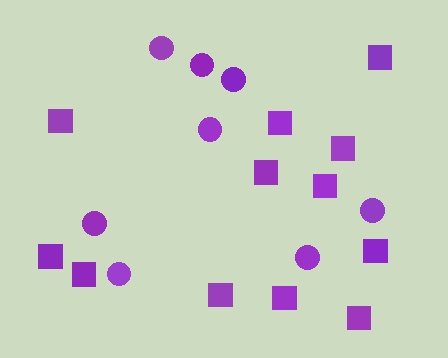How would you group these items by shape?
There are 2 groups: one group of squares (12) and one group of circles (8).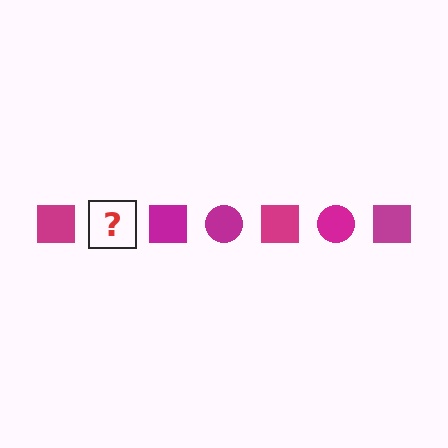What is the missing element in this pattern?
The missing element is a magenta circle.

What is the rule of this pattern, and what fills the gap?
The rule is that the pattern cycles through square, circle shapes in magenta. The gap should be filled with a magenta circle.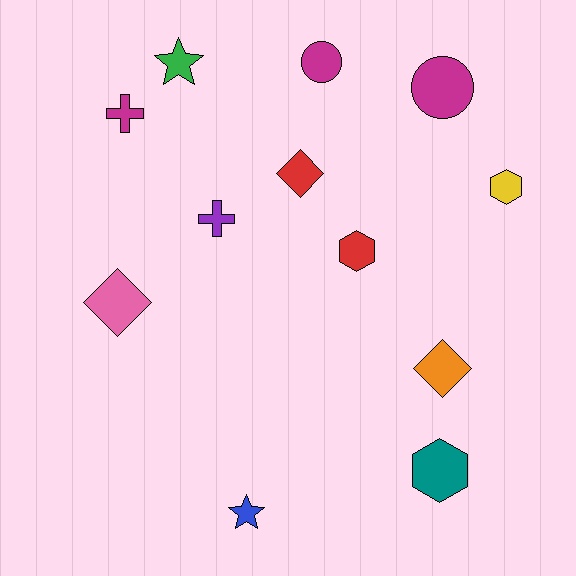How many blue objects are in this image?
There is 1 blue object.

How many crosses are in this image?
There are 2 crosses.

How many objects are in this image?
There are 12 objects.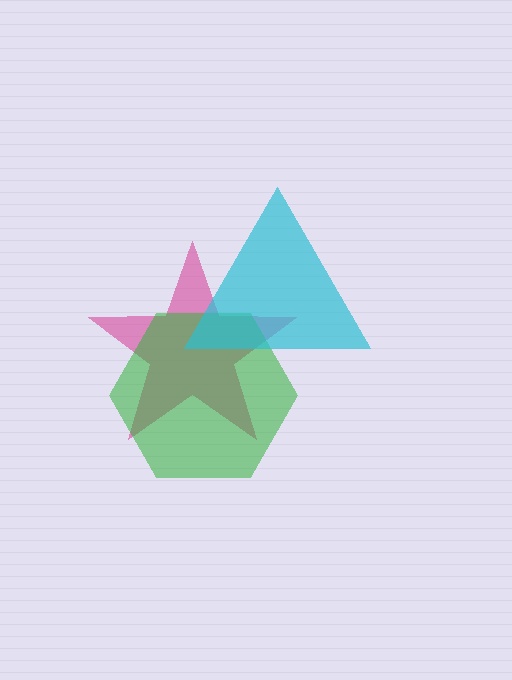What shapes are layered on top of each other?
The layered shapes are: a magenta star, a green hexagon, a cyan triangle.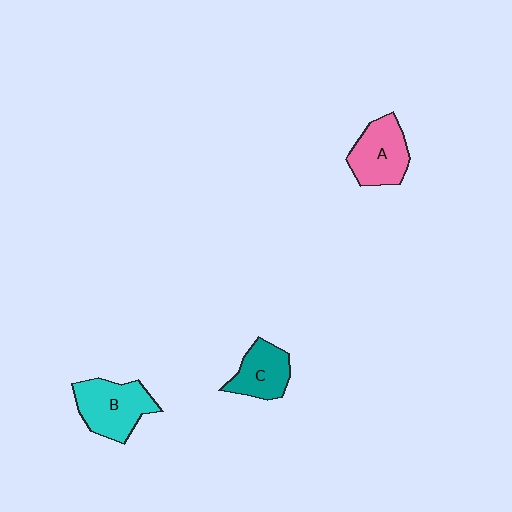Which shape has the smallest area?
Shape C (teal).